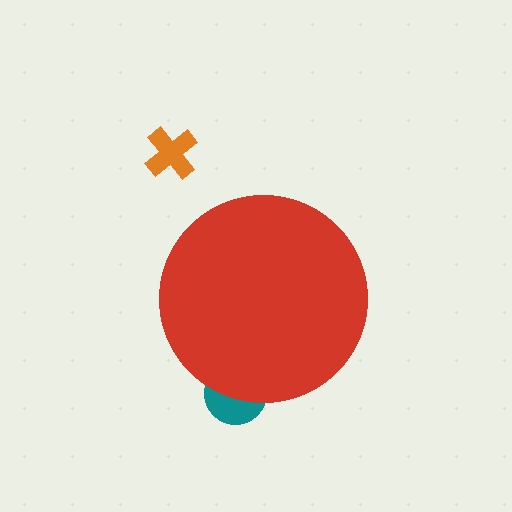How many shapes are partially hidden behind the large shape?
2 shapes are partially hidden.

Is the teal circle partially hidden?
Yes, the teal circle is partially hidden behind the red circle.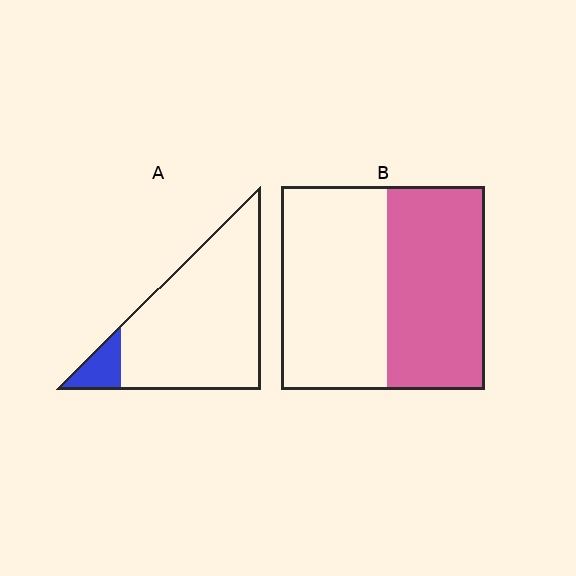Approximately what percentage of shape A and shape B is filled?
A is approximately 10% and B is approximately 50%.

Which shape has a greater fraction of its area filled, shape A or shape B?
Shape B.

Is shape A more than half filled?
No.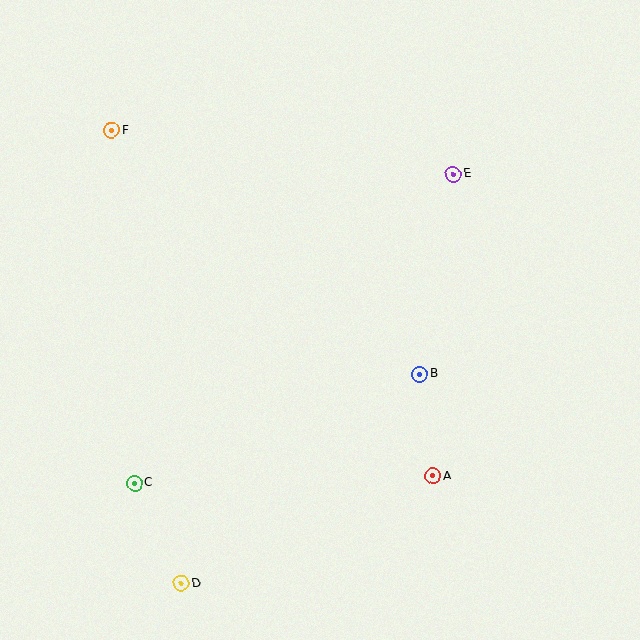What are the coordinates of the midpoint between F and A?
The midpoint between F and A is at (272, 303).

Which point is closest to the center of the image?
Point B at (420, 374) is closest to the center.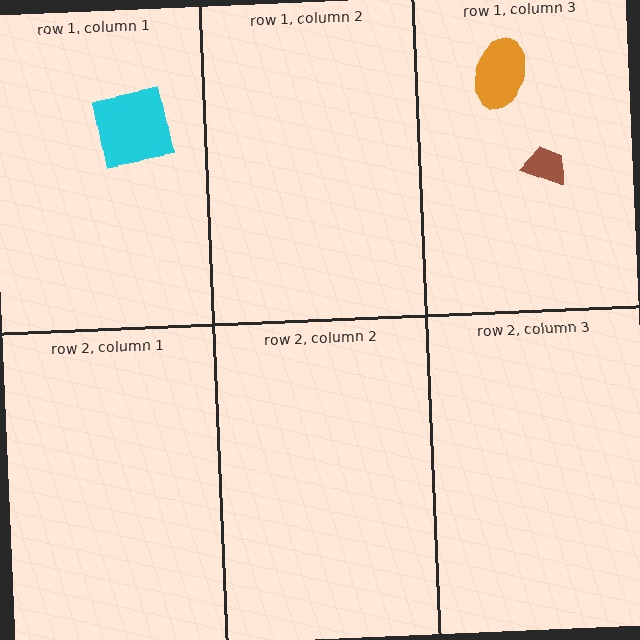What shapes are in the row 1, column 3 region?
The orange ellipse, the brown trapezoid.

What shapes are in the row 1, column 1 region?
The cyan square.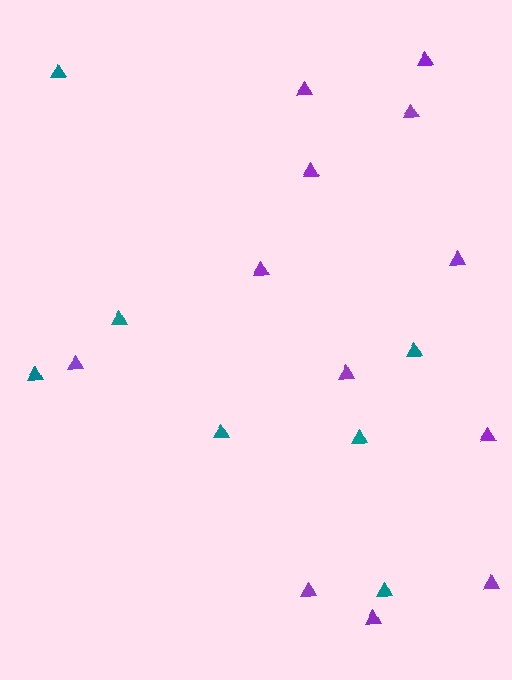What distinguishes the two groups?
There are 2 groups: one group of purple triangles (12) and one group of teal triangles (7).